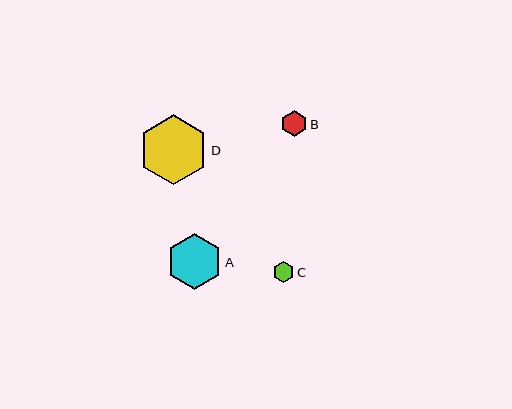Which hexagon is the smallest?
Hexagon C is the smallest with a size of approximately 21 pixels.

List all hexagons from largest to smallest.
From largest to smallest: D, A, B, C.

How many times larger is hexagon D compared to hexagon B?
Hexagon D is approximately 2.7 times the size of hexagon B.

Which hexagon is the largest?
Hexagon D is the largest with a size of approximately 70 pixels.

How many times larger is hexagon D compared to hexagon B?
Hexagon D is approximately 2.7 times the size of hexagon B.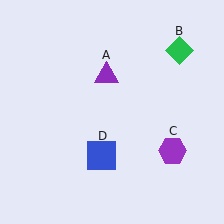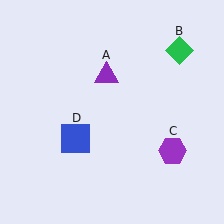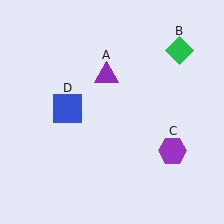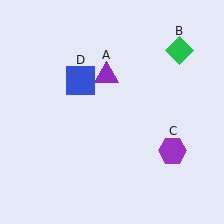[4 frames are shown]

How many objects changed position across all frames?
1 object changed position: blue square (object D).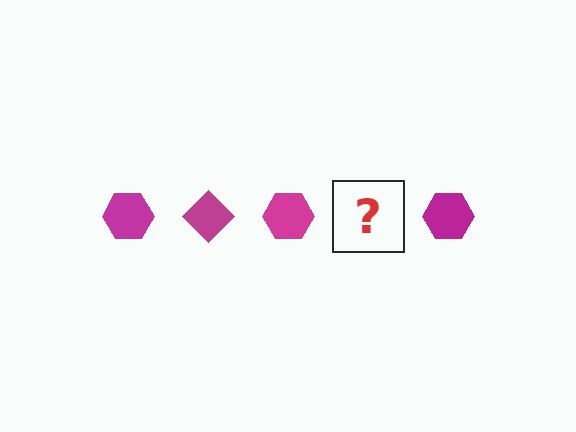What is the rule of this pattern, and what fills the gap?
The rule is that the pattern cycles through hexagon, diamond shapes in magenta. The gap should be filled with a magenta diamond.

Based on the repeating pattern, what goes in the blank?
The blank should be a magenta diamond.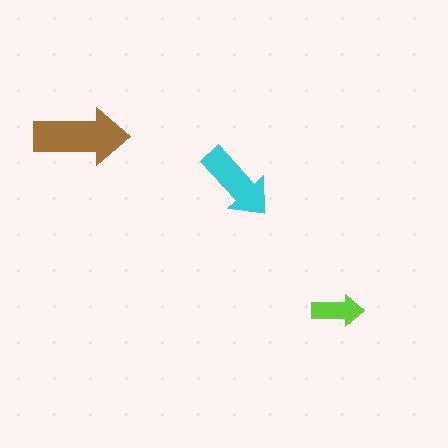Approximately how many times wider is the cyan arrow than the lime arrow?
About 1.5 times wider.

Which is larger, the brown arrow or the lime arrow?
The brown one.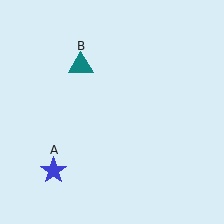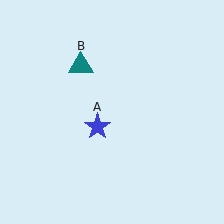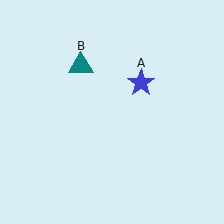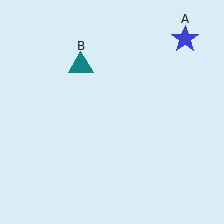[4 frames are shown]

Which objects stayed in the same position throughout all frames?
Teal triangle (object B) remained stationary.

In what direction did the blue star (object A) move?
The blue star (object A) moved up and to the right.